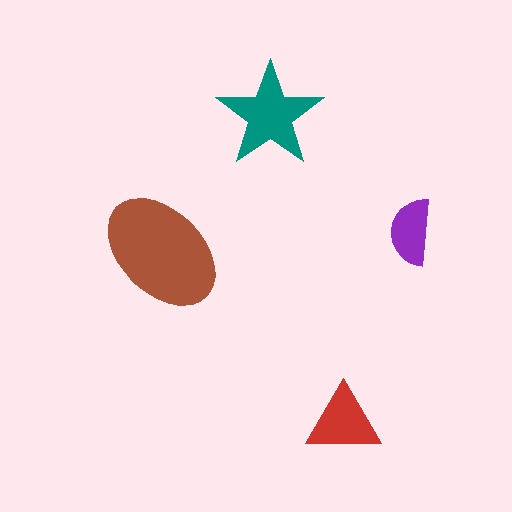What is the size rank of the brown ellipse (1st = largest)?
1st.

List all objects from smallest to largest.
The purple semicircle, the red triangle, the teal star, the brown ellipse.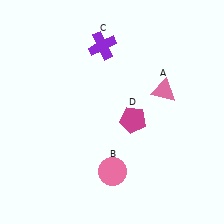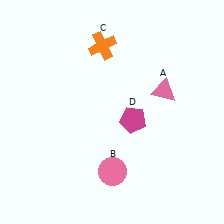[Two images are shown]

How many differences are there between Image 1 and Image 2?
There is 1 difference between the two images.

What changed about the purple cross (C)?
In Image 1, C is purple. In Image 2, it changed to orange.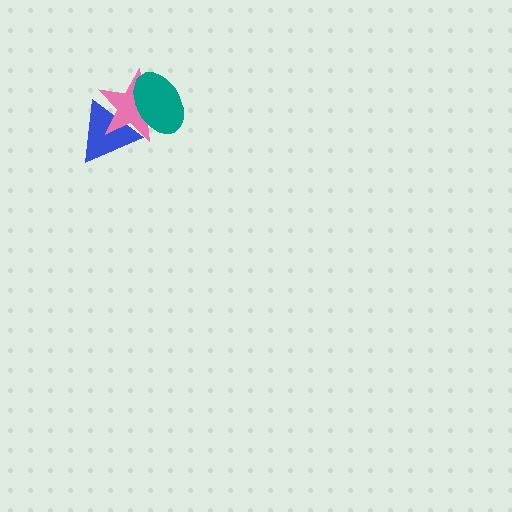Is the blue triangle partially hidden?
Yes, it is partially covered by another shape.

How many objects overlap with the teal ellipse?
2 objects overlap with the teal ellipse.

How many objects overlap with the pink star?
2 objects overlap with the pink star.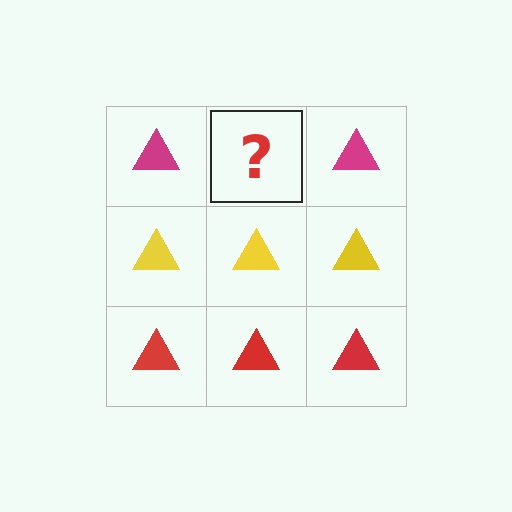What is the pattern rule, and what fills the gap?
The rule is that each row has a consistent color. The gap should be filled with a magenta triangle.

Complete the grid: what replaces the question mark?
The question mark should be replaced with a magenta triangle.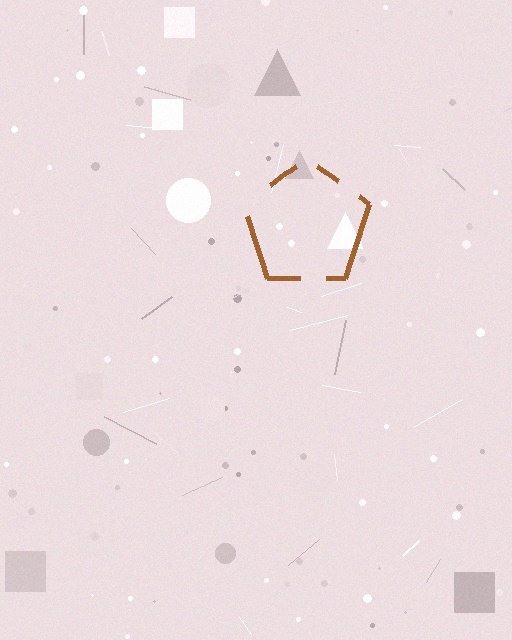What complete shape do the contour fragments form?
The contour fragments form a pentagon.